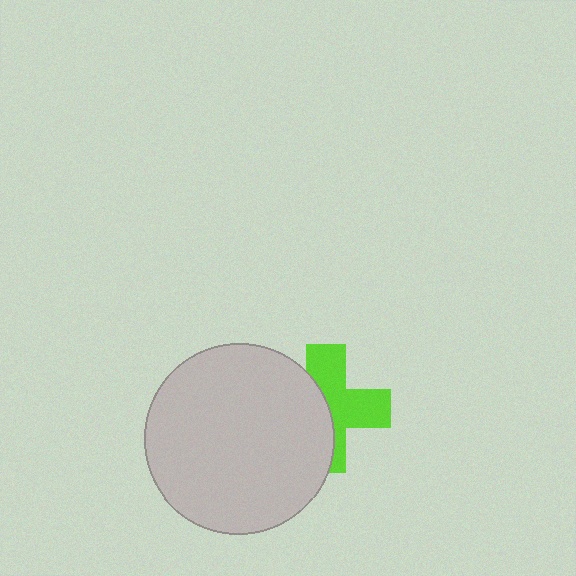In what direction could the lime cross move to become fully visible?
The lime cross could move right. That would shift it out from behind the light gray circle entirely.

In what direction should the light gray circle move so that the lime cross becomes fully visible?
The light gray circle should move left. That is the shortest direction to clear the overlap and leave the lime cross fully visible.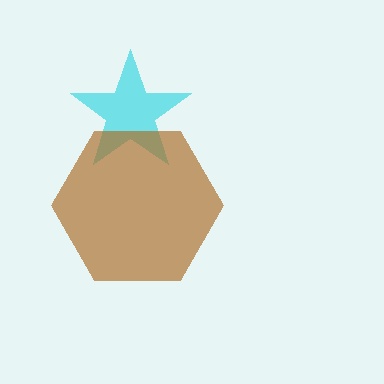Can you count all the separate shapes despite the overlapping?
Yes, there are 2 separate shapes.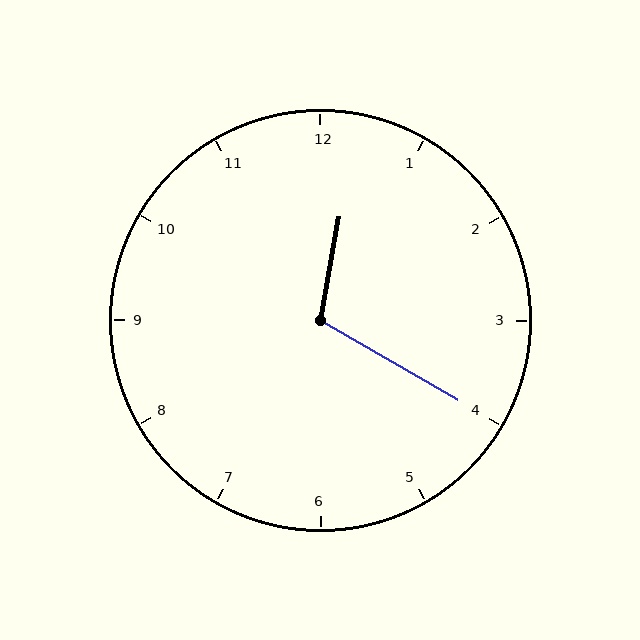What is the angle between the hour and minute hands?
Approximately 110 degrees.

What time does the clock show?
12:20.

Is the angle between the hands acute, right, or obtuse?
It is obtuse.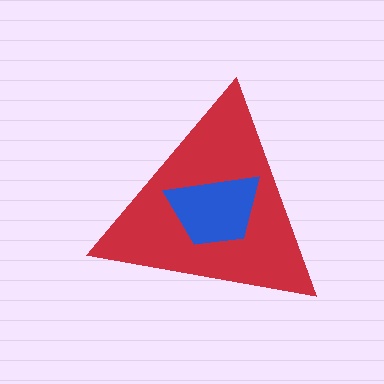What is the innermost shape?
The blue trapezoid.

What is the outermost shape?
The red triangle.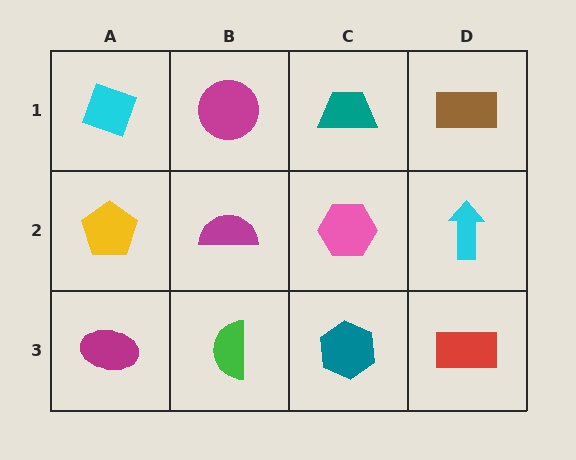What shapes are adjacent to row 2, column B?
A magenta circle (row 1, column B), a green semicircle (row 3, column B), a yellow pentagon (row 2, column A), a pink hexagon (row 2, column C).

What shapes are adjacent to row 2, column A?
A cyan diamond (row 1, column A), a magenta ellipse (row 3, column A), a magenta semicircle (row 2, column B).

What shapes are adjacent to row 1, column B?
A magenta semicircle (row 2, column B), a cyan diamond (row 1, column A), a teal trapezoid (row 1, column C).